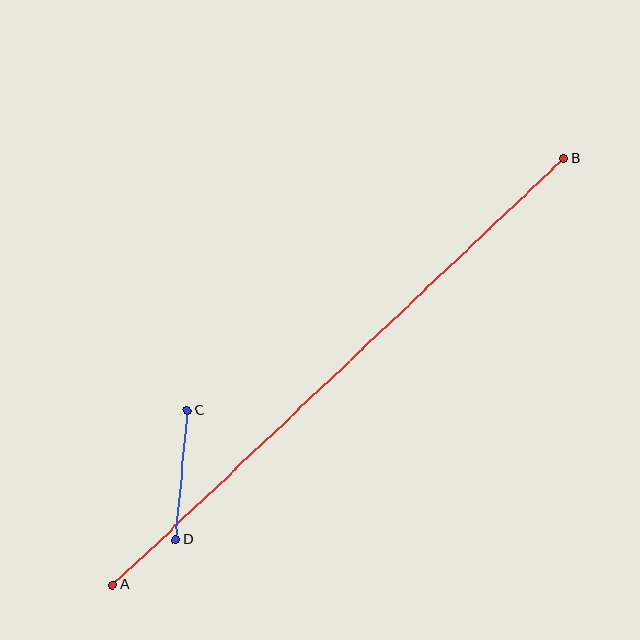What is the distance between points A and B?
The distance is approximately 621 pixels.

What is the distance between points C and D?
The distance is approximately 130 pixels.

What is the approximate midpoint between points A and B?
The midpoint is at approximately (339, 371) pixels.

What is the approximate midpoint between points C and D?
The midpoint is at approximately (181, 475) pixels.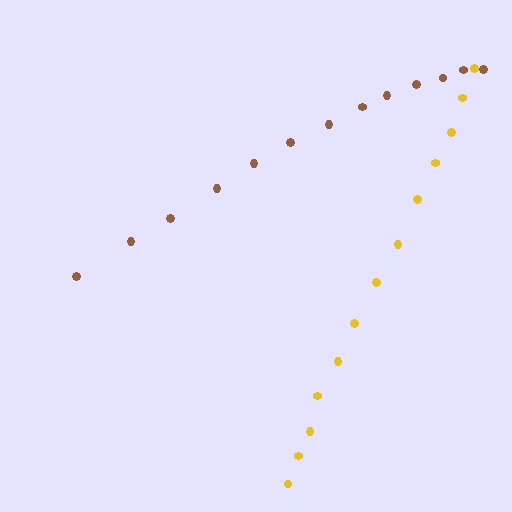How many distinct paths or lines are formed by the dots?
There are 2 distinct paths.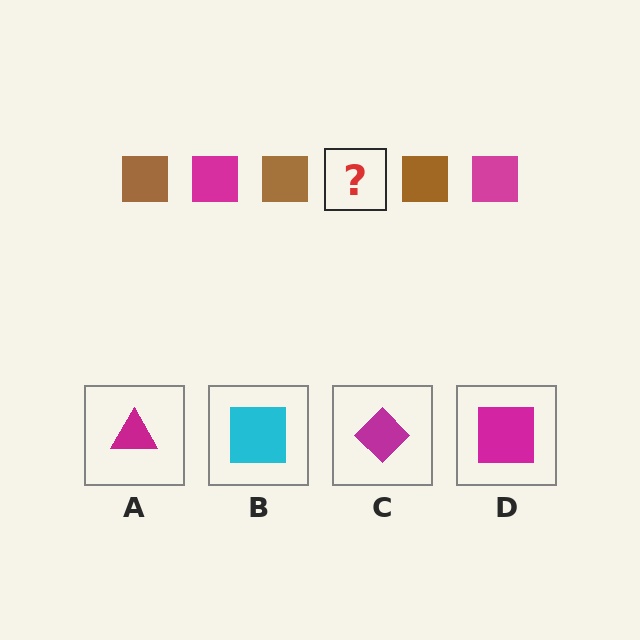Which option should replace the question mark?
Option D.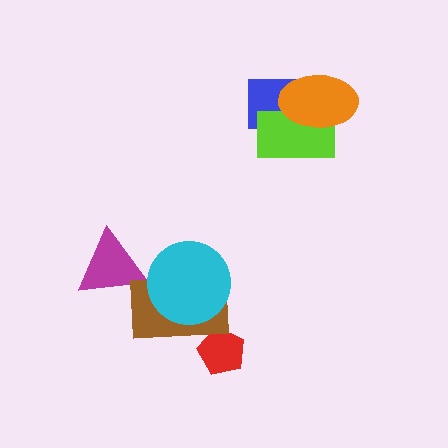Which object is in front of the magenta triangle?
The brown rectangle is in front of the magenta triangle.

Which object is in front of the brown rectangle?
The cyan circle is in front of the brown rectangle.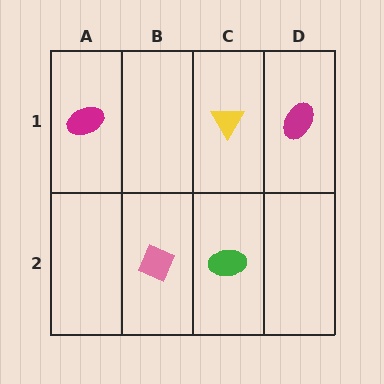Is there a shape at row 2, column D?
No, that cell is empty.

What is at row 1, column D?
A magenta ellipse.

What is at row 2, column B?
A pink diamond.